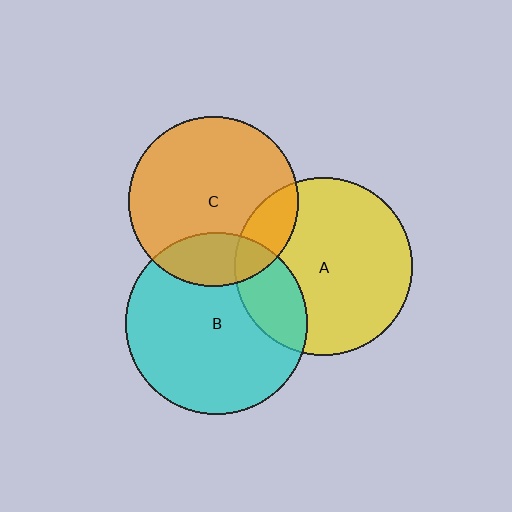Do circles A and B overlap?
Yes.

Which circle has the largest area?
Circle B (cyan).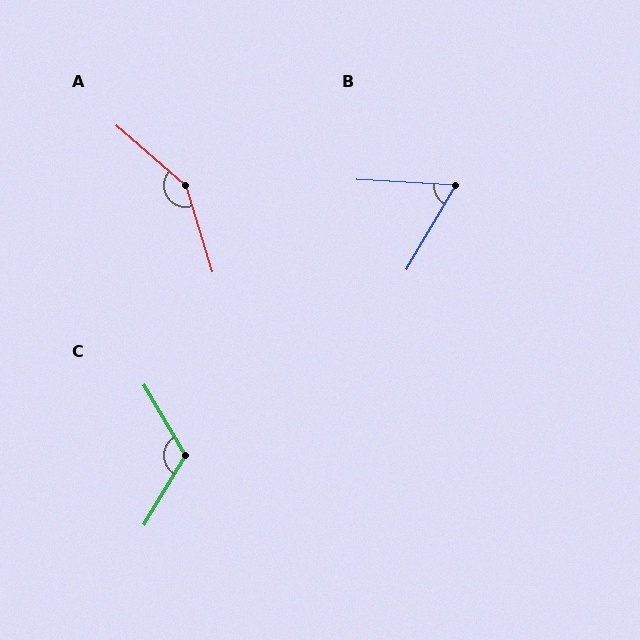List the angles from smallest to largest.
B (63°), C (119°), A (148°).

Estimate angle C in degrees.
Approximately 119 degrees.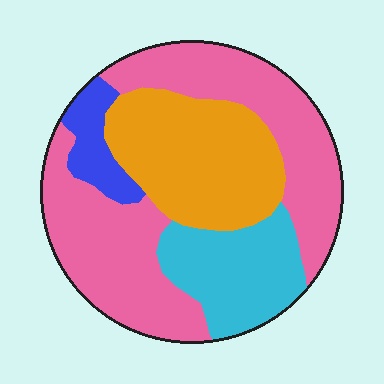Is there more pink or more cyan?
Pink.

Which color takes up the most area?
Pink, at roughly 50%.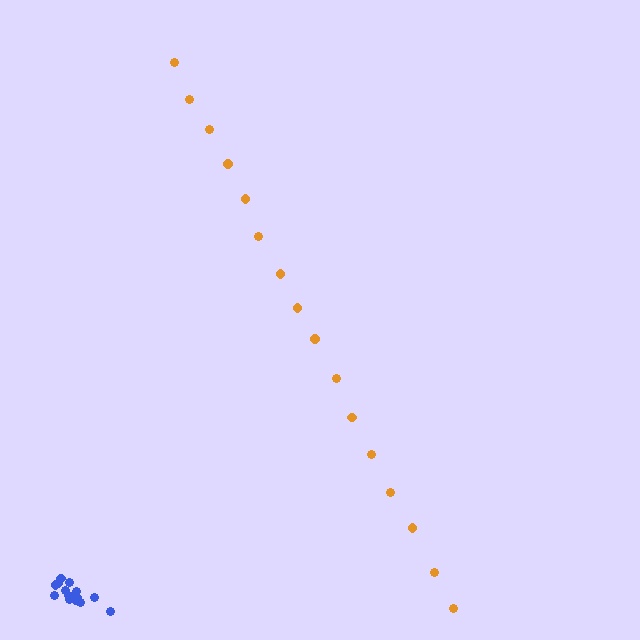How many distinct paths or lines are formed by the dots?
There are 2 distinct paths.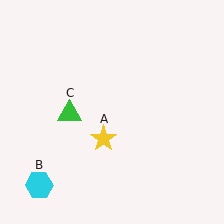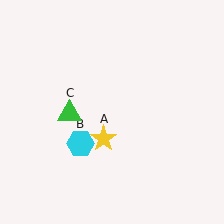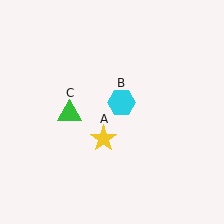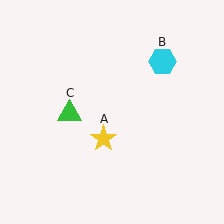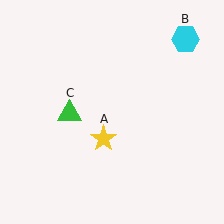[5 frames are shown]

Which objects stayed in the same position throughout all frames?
Yellow star (object A) and green triangle (object C) remained stationary.